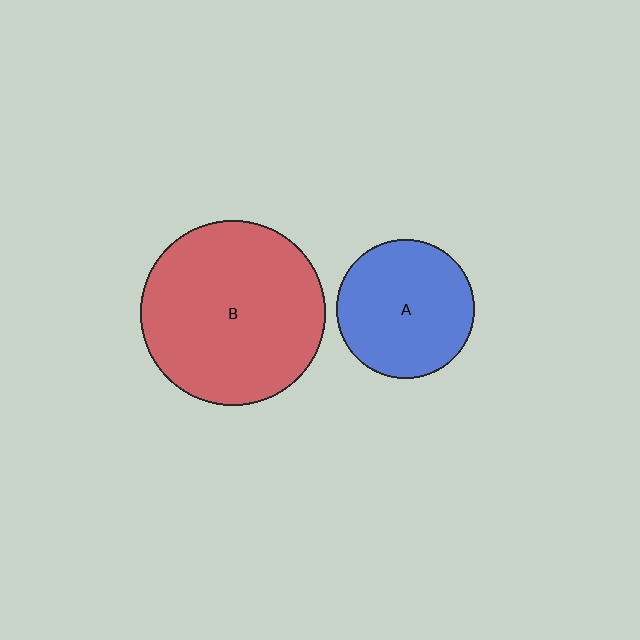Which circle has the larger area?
Circle B (red).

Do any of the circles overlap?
No, none of the circles overlap.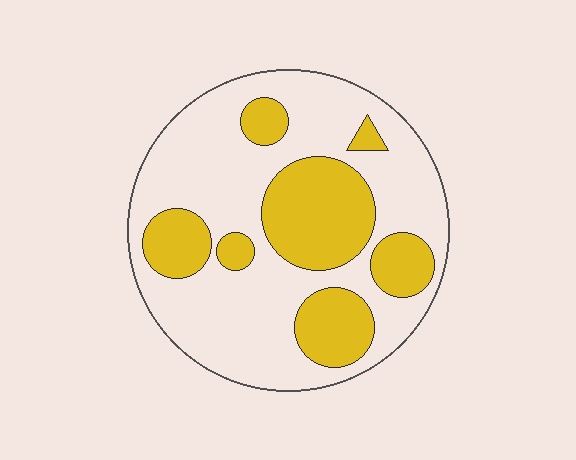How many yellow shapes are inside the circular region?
7.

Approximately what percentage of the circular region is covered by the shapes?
Approximately 35%.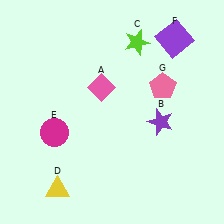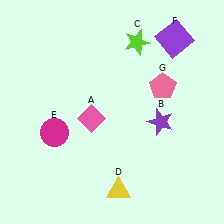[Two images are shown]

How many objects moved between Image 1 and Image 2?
2 objects moved between the two images.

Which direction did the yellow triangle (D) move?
The yellow triangle (D) moved right.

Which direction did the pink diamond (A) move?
The pink diamond (A) moved down.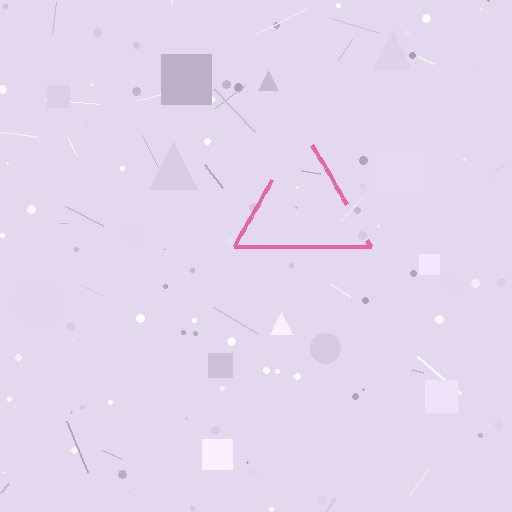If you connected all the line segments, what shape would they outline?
They would outline a triangle.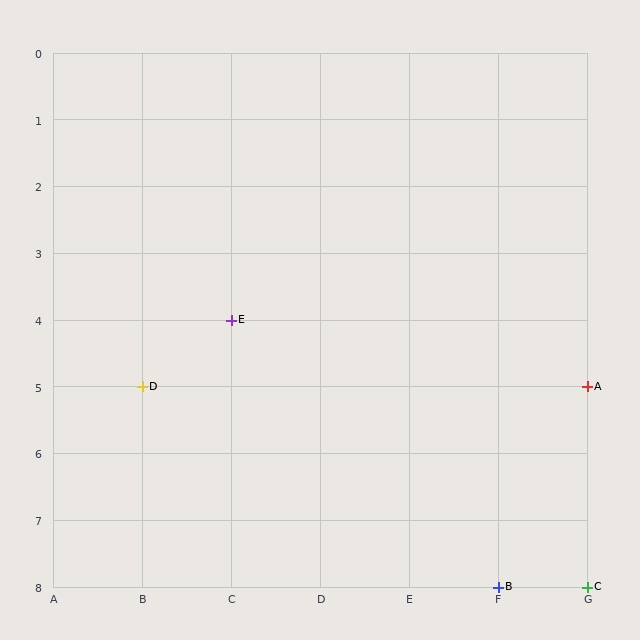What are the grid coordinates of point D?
Point D is at grid coordinates (B, 5).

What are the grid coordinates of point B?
Point B is at grid coordinates (F, 8).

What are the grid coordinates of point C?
Point C is at grid coordinates (G, 8).